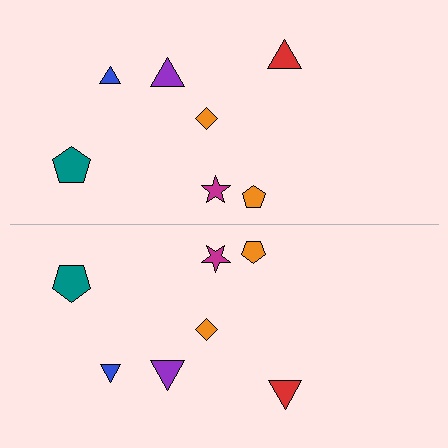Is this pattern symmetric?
Yes, this pattern has bilateral (reflection) symmetry.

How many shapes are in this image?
There are 14 shapes in this image.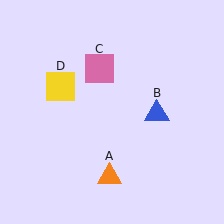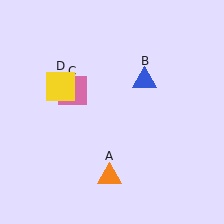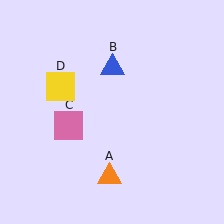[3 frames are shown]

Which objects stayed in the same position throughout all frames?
Orange triangle (object A) and yellow square (object D) remained stationary.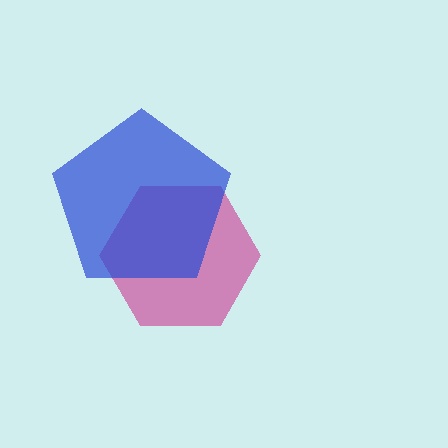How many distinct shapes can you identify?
There are 2 distinct shapes: a magenta hexagon, a blue pentagon.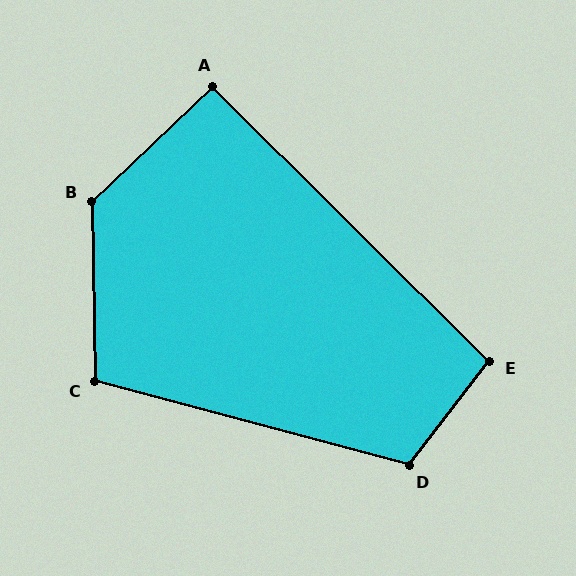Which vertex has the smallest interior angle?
A, at approximately 92 degrees.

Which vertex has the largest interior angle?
B, at approximately 132 degrees.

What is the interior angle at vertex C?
Approximately 106 degrees (obtuse).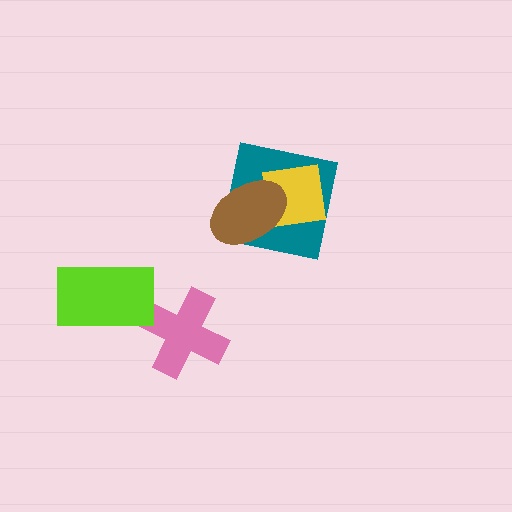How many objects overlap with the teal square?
2 objects overlap with the teal square.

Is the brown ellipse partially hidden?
No, no other shape covers it.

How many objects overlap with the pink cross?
0 objects overlap with the pink cross.